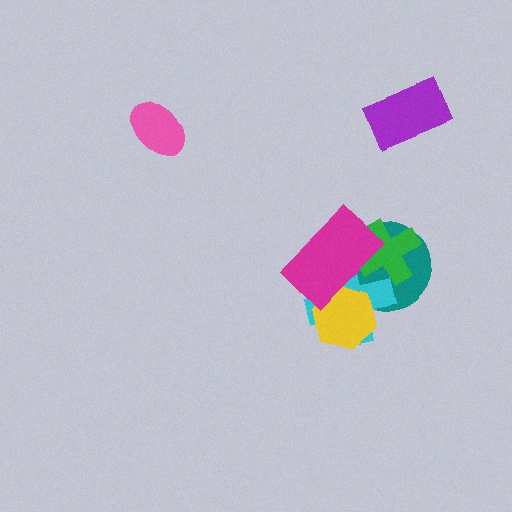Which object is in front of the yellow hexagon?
The magenta rectangle is in front of the yellow hexagon.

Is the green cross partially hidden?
Yes, it is partially covered by another shape.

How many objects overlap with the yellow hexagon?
3 objects overlap with the yellow hexagon.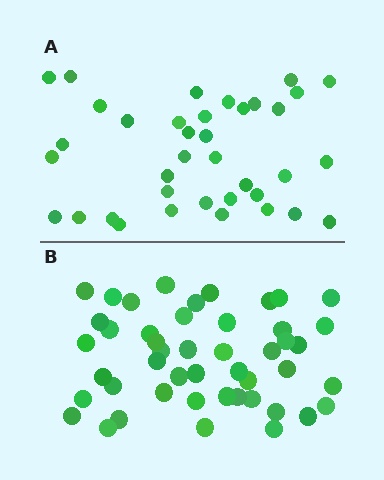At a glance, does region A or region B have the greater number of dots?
Region B (the bottom region) has more dots.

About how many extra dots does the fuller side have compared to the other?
Region B has roughly 10 or so more dots than region A.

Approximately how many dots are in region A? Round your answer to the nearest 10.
About 40 dots. (The exact count is 37, which rounds to 40.)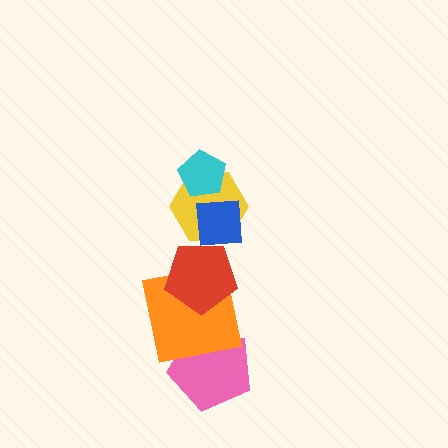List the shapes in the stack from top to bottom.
From top to bottom: the cyan pentagon, the blue square, the yellow hexagon, the red pentagon, the orange square, the pink pentagon.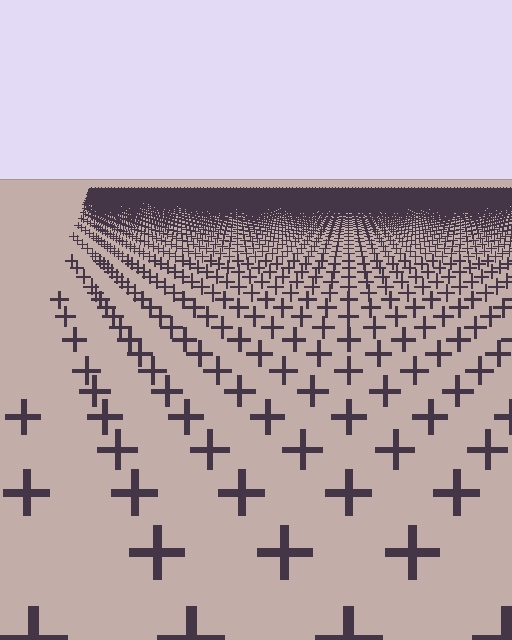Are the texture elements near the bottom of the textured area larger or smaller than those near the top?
Larger. Near the bottom, elements are closer to the viewer and appear at a bigger on-screen size.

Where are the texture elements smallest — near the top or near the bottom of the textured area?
Near the top.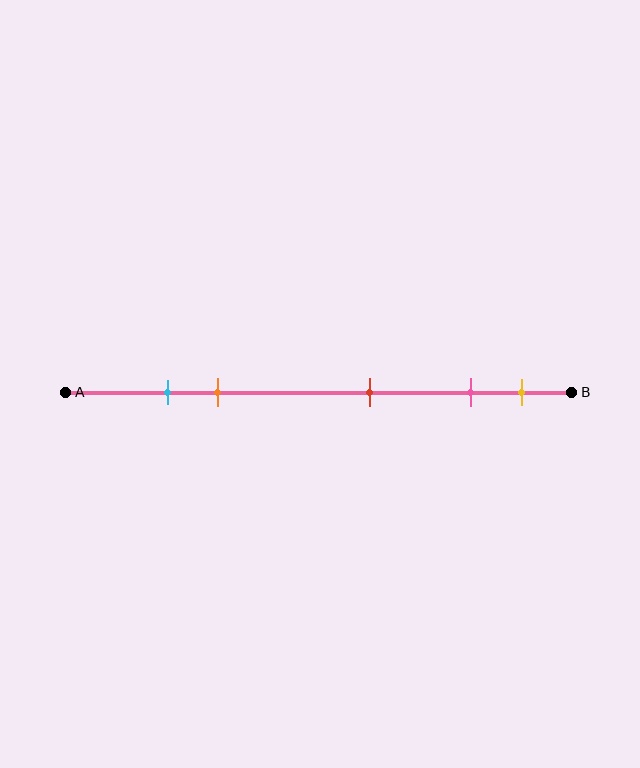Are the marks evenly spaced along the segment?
No, the marks are not evenly spaced.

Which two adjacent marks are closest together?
The cyan and orange marks are the closest adjacent pair.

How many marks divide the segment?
There are 5 marks dividing the segment.